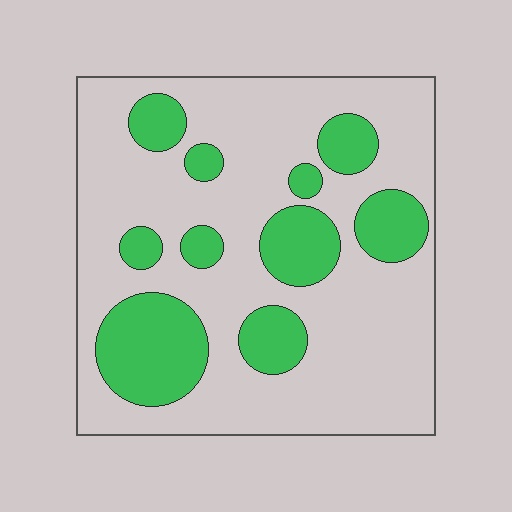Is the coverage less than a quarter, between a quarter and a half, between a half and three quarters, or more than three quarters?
Between a quarter and a half.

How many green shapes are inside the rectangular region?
10.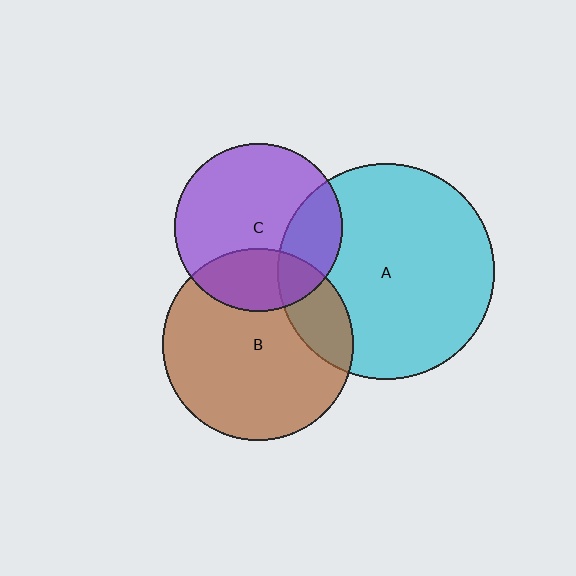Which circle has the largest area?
Circle A (cyan).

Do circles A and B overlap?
Yes.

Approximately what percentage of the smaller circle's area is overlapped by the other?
Approximately 20%.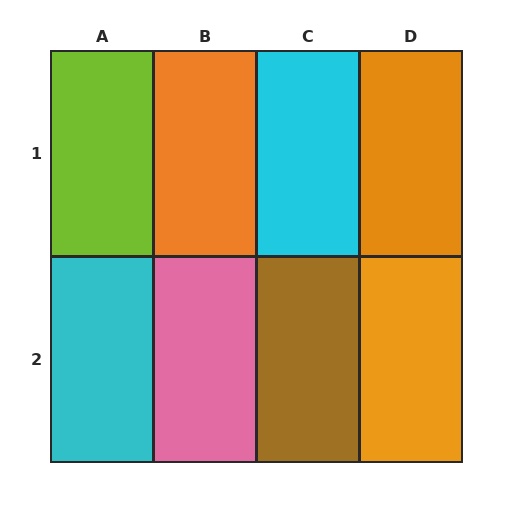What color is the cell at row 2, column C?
Brown.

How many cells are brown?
1 cell is brown.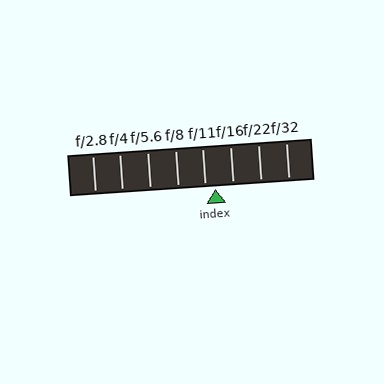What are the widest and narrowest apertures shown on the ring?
The widest aperture shown is f/2.8 and the narrowest is f/32.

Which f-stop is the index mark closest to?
The index mark is closest to f/11.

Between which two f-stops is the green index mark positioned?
The index mark is between f/11 and f/16.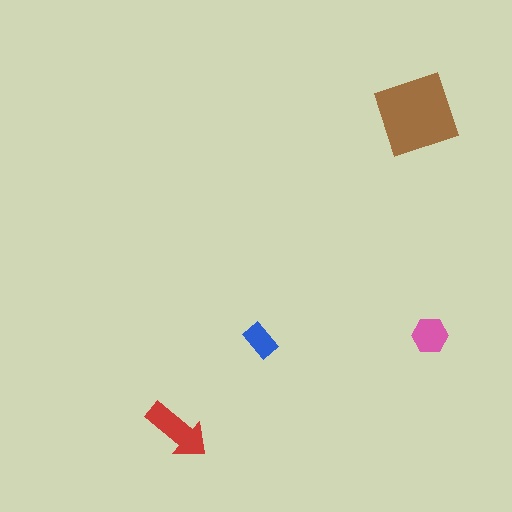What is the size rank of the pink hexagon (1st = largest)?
3rd.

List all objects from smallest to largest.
The blue rectangle, the pink hexagon, the red arrow, the brown square.